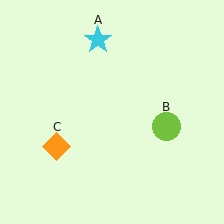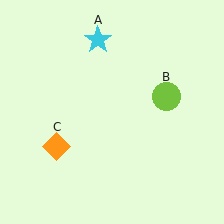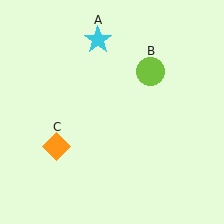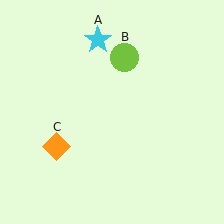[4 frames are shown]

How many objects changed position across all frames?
1 object changed position: lime circle (object B).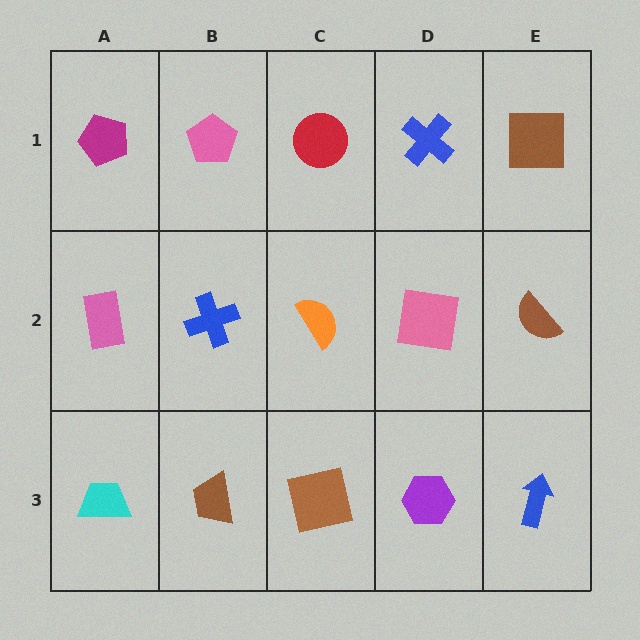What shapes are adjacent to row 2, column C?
A red circle (row 1, column C), a brown square (row 3, column C), a blue cross (row 2, column B), a pink square (row 2, column D).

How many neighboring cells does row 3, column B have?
3.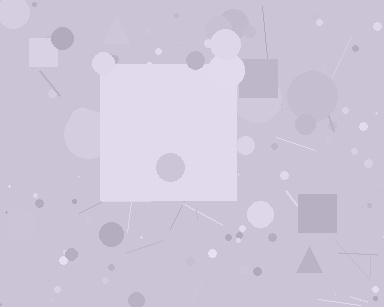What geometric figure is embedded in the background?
A square is embedded in the background.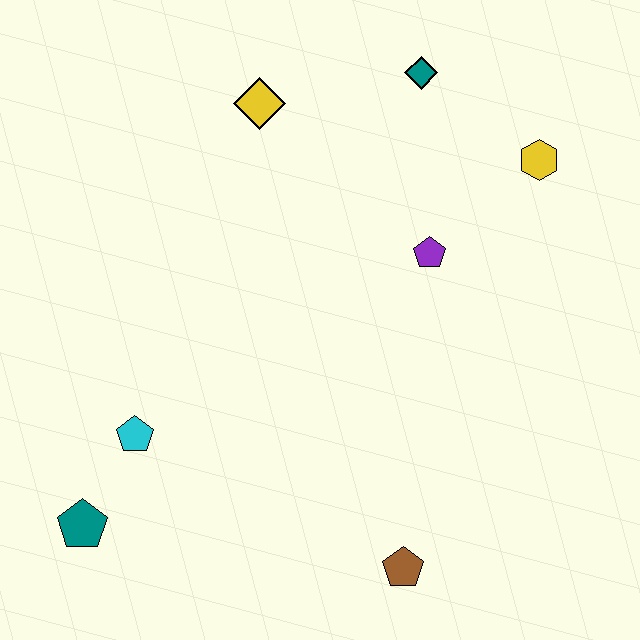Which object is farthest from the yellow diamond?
The brown pentagon is farthest from the yellow diamond.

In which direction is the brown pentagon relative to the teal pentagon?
The brown pentagon is to the right of the teal pentagon.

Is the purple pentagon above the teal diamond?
No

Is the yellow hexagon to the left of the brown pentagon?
No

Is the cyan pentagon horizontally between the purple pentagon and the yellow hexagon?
No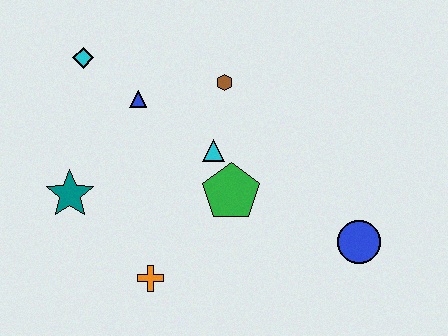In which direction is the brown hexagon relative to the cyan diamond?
The brown hexagon is to the right of the cyan diamond.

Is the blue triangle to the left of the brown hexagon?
Yes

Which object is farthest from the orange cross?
The cyan diamond is farthest from the orange cross.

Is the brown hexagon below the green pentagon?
No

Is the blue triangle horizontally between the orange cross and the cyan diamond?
Yes